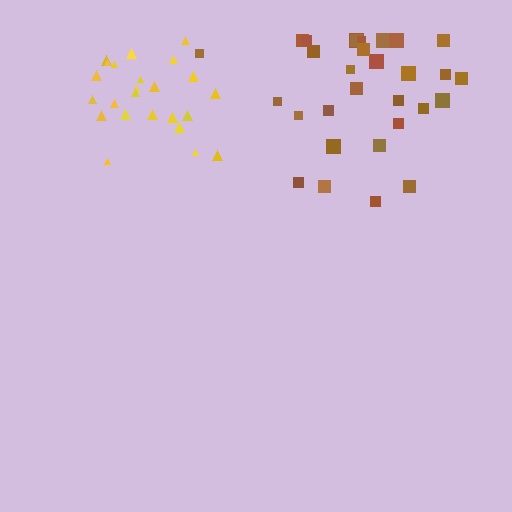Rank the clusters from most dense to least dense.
yellow, brown.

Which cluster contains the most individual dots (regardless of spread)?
Brown (30).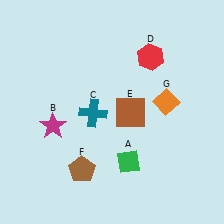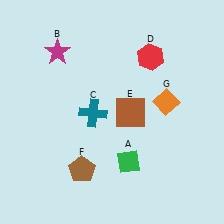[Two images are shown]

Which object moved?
The magenta star (B) moved up.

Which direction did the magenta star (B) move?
The magenta star (B) moved up.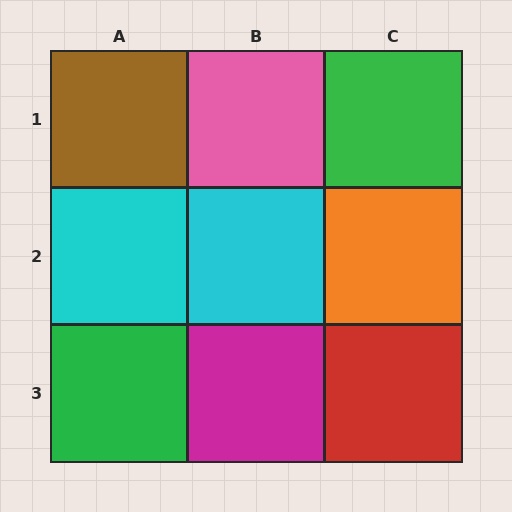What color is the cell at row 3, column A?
Green.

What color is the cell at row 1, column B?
Pink.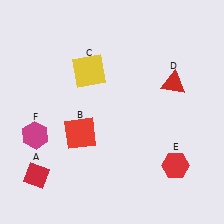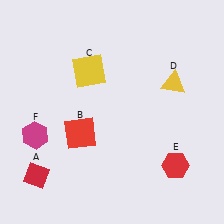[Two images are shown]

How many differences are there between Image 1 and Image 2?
There is 1 difference between the two images.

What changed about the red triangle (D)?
In Image 1, D is red. In Image 2, it changed to yellow.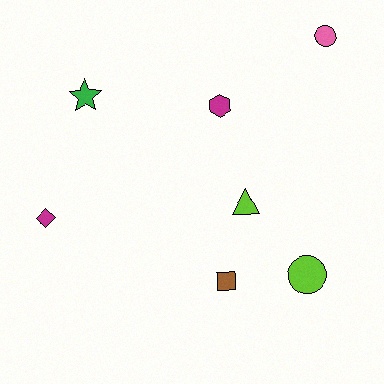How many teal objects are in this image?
There are no teal objects.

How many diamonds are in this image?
There is 1 diamond.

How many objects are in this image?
There are 7 objects.